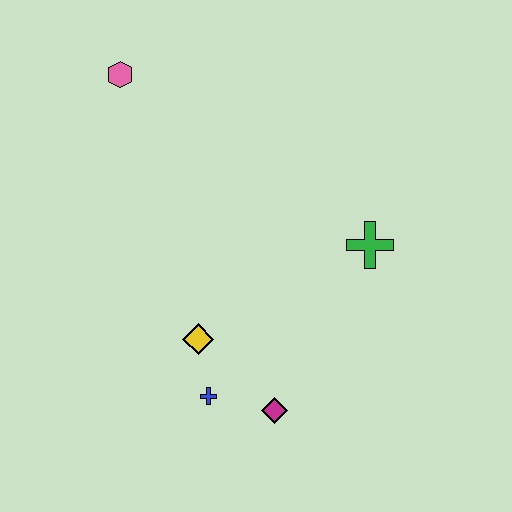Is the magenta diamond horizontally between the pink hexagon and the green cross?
Yes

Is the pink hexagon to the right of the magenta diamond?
No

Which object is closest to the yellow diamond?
The blue cross is closest to the yellow diamond.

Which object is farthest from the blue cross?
The pink hexagon is farthest from the blue cross.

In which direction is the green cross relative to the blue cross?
The green cross is to the right of the blue cross.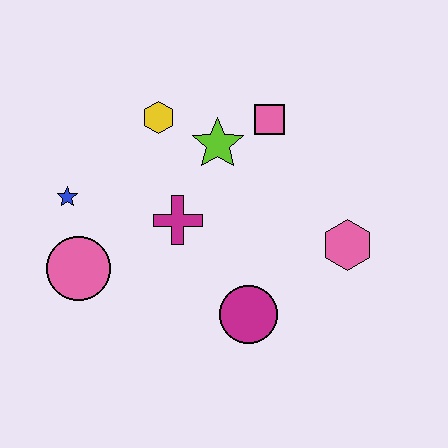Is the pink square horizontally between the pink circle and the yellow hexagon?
No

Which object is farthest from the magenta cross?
The pink hexagon is farthest from the magenta cross.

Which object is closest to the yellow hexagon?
The lime star is closest to the yellow hexagon.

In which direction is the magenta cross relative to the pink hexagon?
The magenta cross is to the left of the pink hexagon.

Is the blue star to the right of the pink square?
No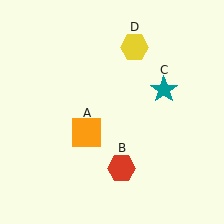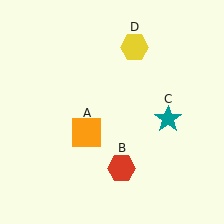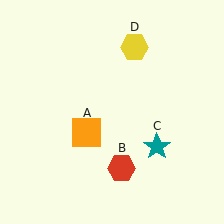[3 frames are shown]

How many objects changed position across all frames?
1 object changed position: teal star (object C).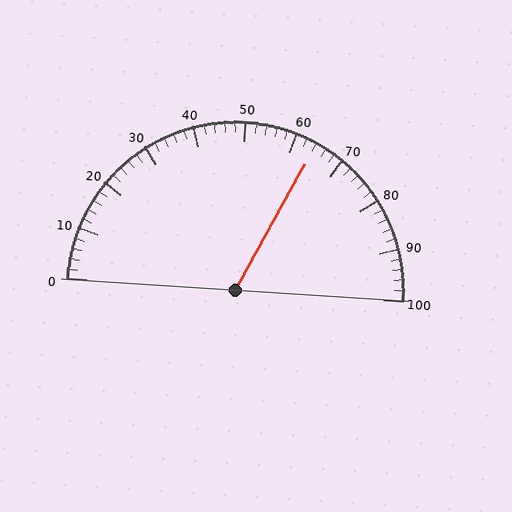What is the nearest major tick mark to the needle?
The nearest major tick mark is 60.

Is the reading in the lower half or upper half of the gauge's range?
The reading is in the upper half of the range (0 to 100).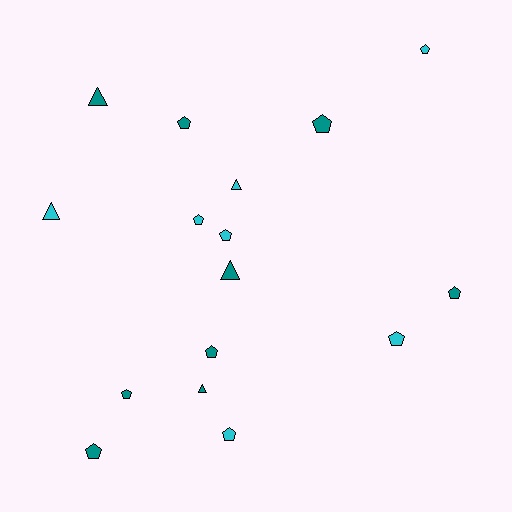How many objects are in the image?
There are 16 objects.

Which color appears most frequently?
Teal, with 9 objects.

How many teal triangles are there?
There are 3 teal triangles.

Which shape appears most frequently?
Pentagon, with 11 objects.